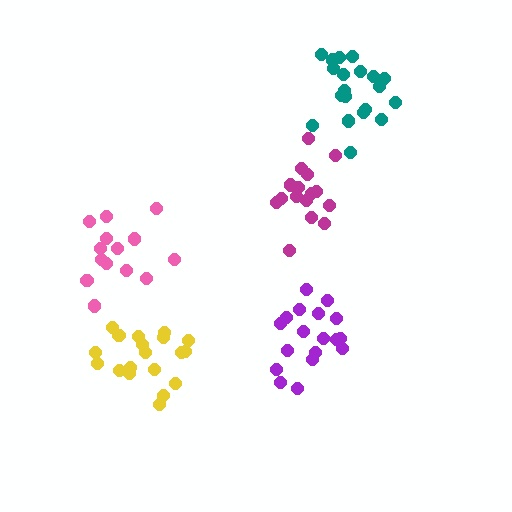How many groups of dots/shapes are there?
There are 5 groups.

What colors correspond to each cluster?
The clusters are colored: yellow, purple, teal, pink, magenta.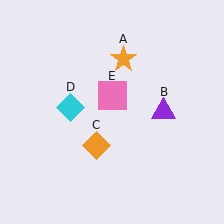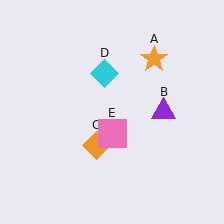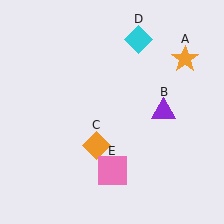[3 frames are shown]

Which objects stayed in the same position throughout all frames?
Purple triangle (object B) and orange diamond (object C) remained stationary.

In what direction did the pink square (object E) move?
The pink square (object E) moved down.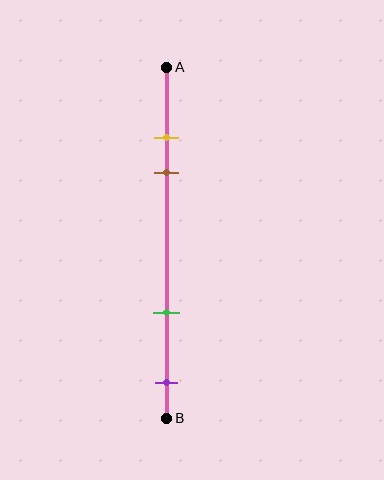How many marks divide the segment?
There are 4 marks dividing the segment.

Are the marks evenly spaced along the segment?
No, the marks are not evenly spaced.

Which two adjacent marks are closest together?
The yellow and brown marks are the closest adjacent pair.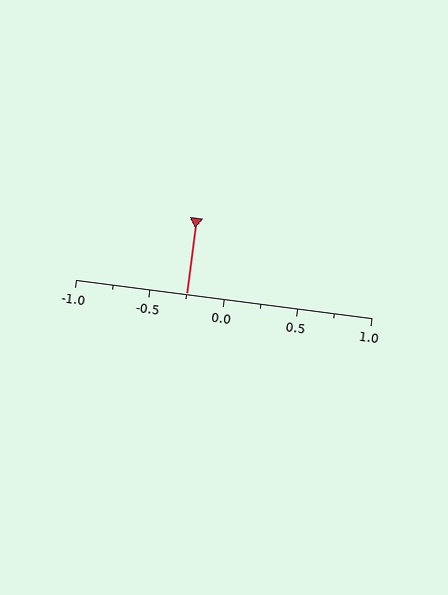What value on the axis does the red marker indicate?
The marker indicates approximately -0.25.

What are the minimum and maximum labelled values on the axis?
The axis runs from -1.0 to 1.0.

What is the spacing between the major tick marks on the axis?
The major ticks are spaced 0.5 apart.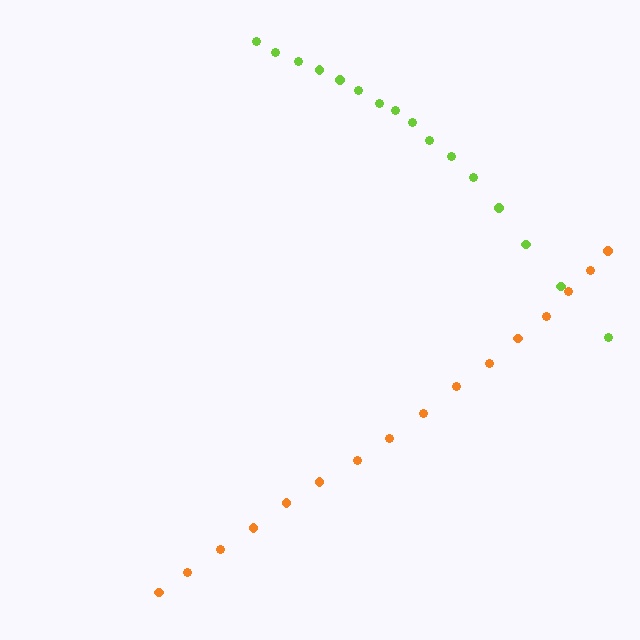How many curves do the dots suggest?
There are 2 distinct paths.